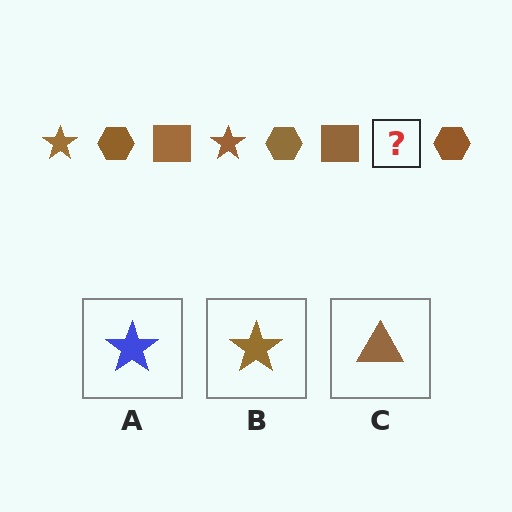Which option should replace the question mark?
Option B.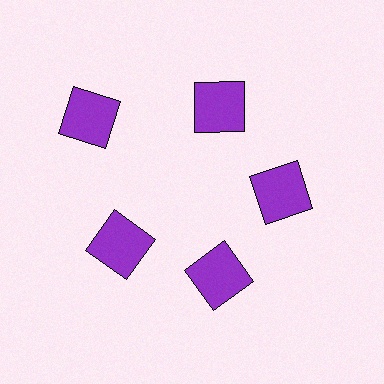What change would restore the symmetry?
The symmetry would be restored by moving it inward, back onto the ring so that all 5 squares sit at equal angles and equal distance from the center.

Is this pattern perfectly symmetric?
No. The 5 purple squares are arranged in a ring, but one element near the 10 o'clock position is pushed outward from the center, breaking the 5-fold rotational symmetry.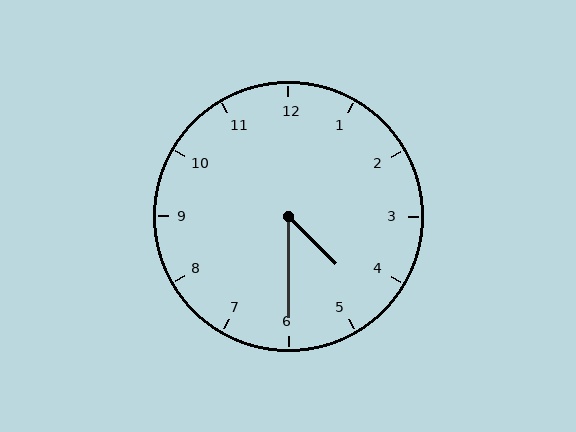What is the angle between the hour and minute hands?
Approximately 45 degrees.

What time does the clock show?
4:30.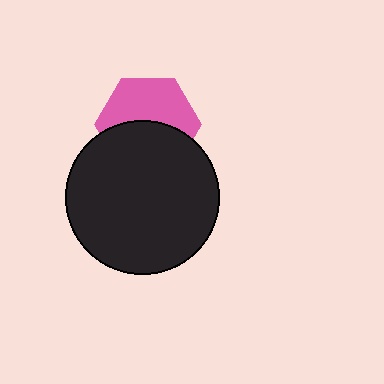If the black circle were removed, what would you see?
You would see the complete pink hexagon.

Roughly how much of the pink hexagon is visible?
About half of it is visible (roughly 52%).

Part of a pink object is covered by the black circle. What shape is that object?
It is a hexagon.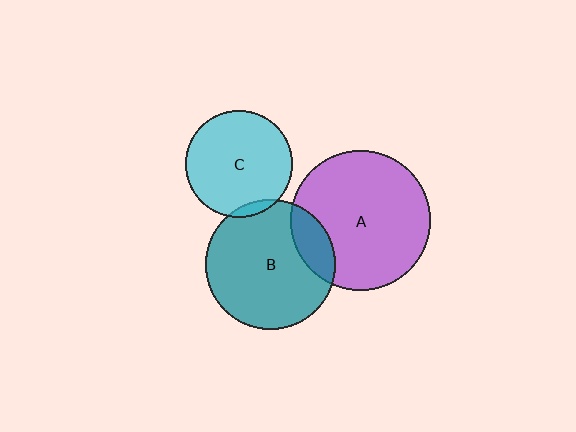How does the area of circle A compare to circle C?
Approximately 1.7 times.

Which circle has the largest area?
Circle A (purple).